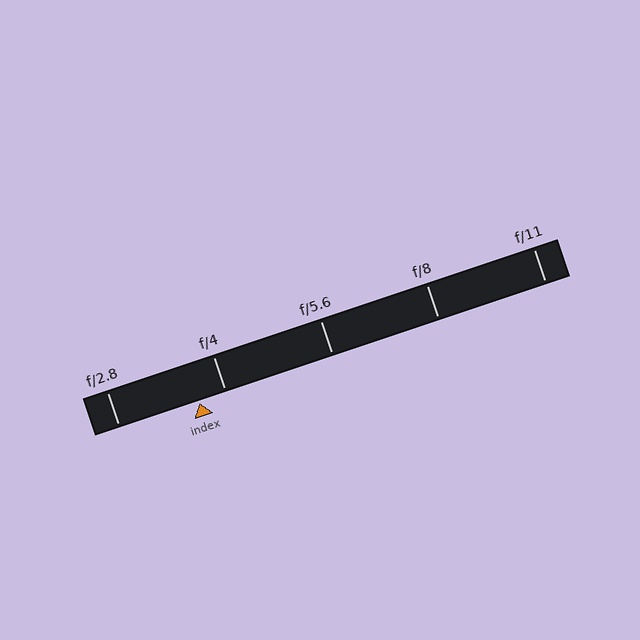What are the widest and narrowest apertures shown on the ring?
The widest aperture shown is f/2.8 and the narrowest is f/11.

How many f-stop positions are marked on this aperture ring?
There are 5 f-stop positions marked.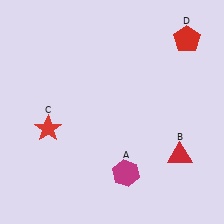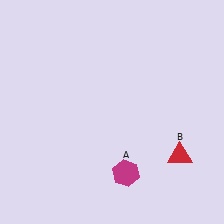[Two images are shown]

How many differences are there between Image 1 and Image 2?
There are 2 differences between the two images.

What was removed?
The red pentagon (D), the red star (C) were removed in Image 2.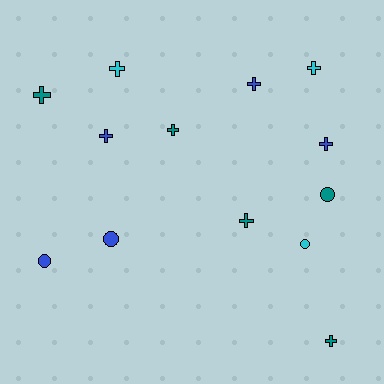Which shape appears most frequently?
Cross, with 9 objects.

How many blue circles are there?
There are 2 blue circles.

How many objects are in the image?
There are 13 objects.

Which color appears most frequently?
Teal, with 5 objects.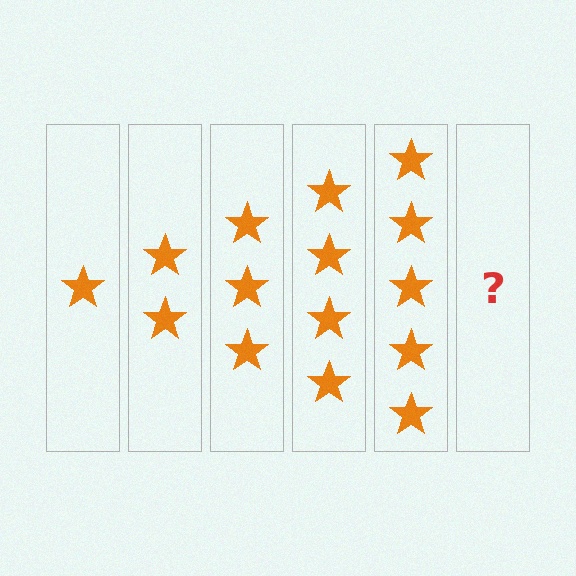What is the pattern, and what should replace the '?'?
The pattern is that each step adds one more star. The '?' should be 6 stars.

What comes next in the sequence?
The next element should be 6 stars.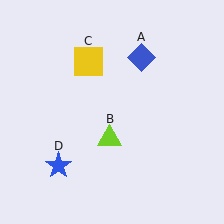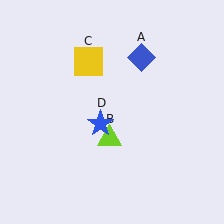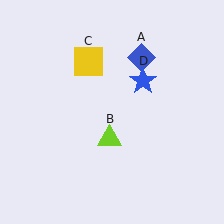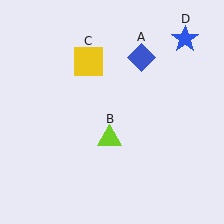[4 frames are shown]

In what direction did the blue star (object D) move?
The blue star (object D) moved up and to the right.